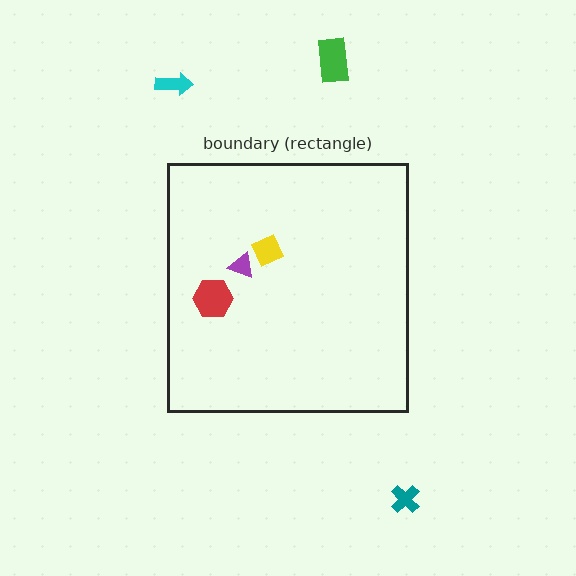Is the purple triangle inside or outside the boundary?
Inside.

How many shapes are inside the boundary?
3 inside, 3 outside.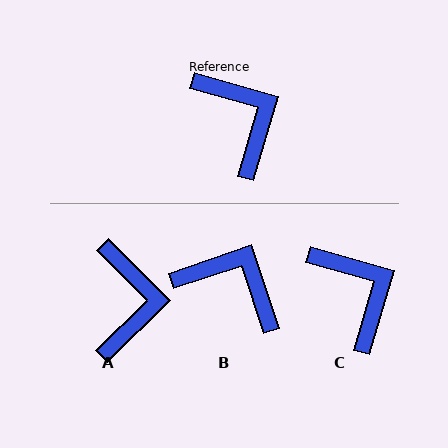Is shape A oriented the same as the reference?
No, it is off by about 29 degrees.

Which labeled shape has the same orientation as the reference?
C.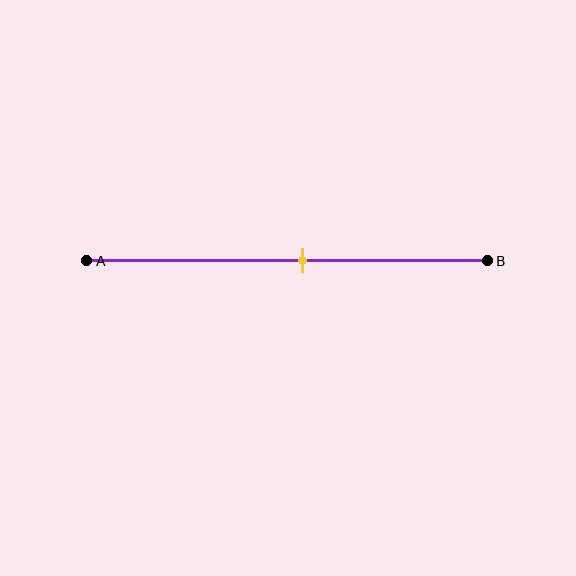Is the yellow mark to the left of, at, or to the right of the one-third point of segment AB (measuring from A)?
The yellow mark is to the right of the one-third point of segment AB.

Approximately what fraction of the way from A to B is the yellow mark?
The yellow mark is approximately 55% of the way from A to B.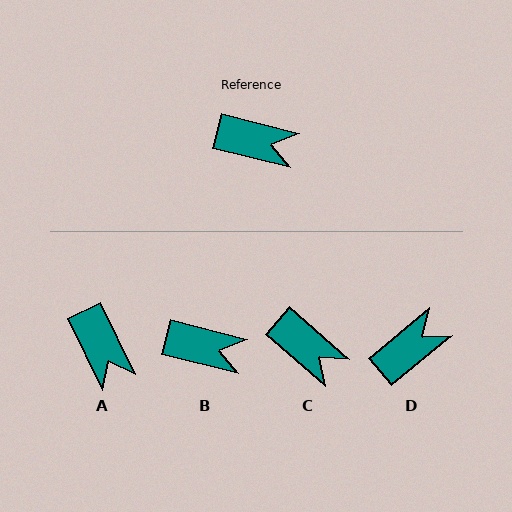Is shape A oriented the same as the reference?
No, it is off by about 50 degrees.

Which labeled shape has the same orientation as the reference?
B.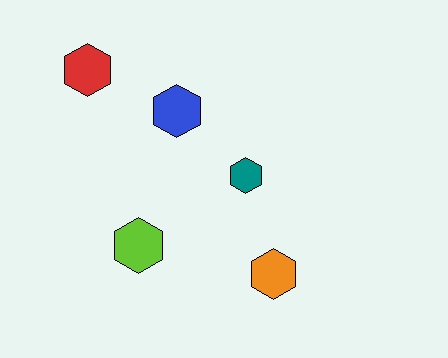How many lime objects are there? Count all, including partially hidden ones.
There is 1 lime object.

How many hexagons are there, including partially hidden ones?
There are 5 hexagons.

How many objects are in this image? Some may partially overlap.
There are 5 objects.